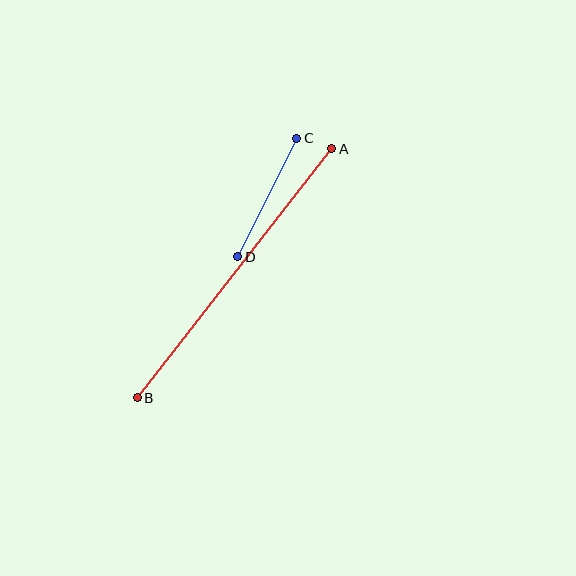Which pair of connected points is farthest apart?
Points A and B are farthest apart.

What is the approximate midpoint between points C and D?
The midpoint is at approximately (267, 198) pixels.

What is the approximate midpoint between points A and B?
The midpoint is at approximately (235, 273) pixels.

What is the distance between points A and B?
The distance is approximately 316 pixels.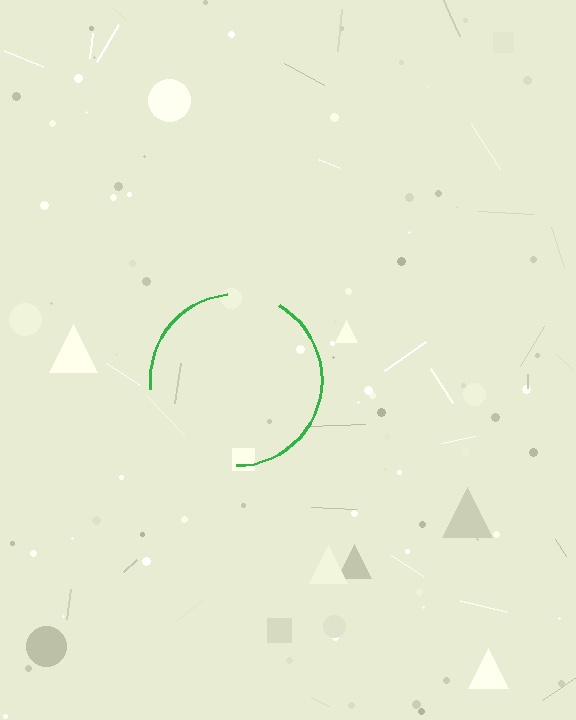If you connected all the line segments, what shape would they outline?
They would outline a circle.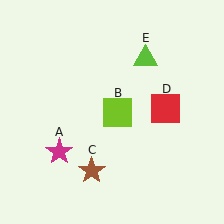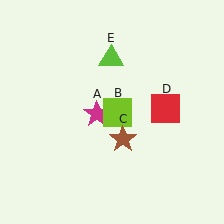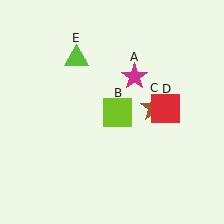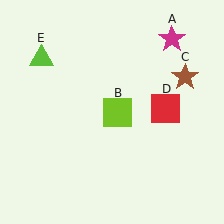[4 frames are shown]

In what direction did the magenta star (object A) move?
The magenta star (object A) moved up and to the right.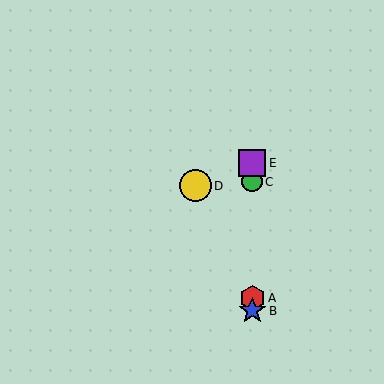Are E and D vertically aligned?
No, E is at x≈252 and D is at x≈195.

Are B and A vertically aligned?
Yes, both are at x≈252.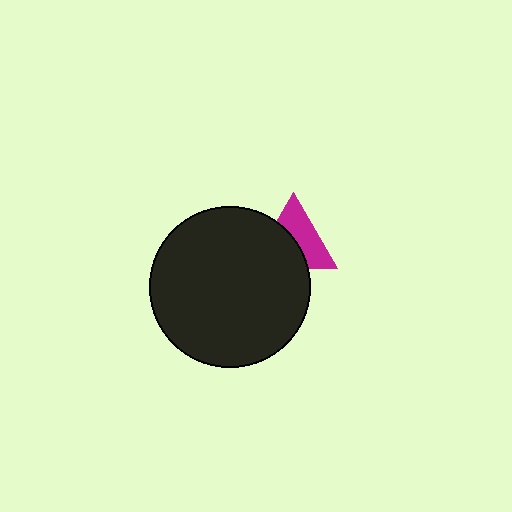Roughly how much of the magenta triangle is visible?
About half of it is visible (roughly 52%).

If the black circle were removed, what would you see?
You would see the complete magenta triangle.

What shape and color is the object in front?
The object in front is a black circle.